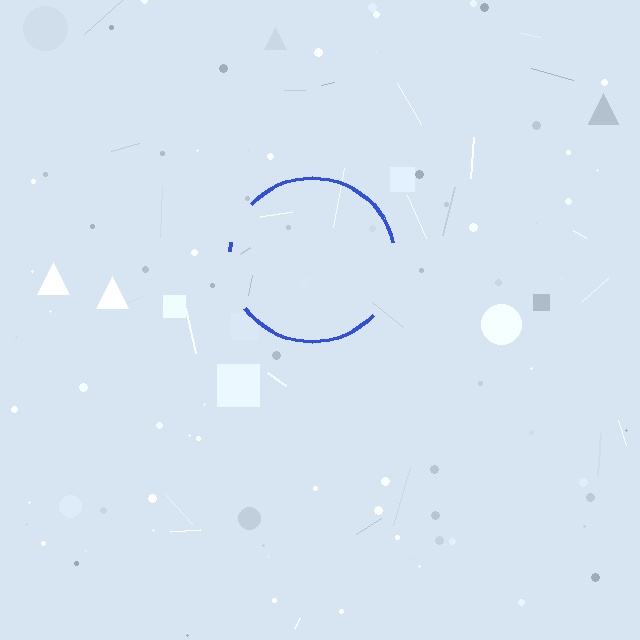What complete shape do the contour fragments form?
The contour fragments form a circle.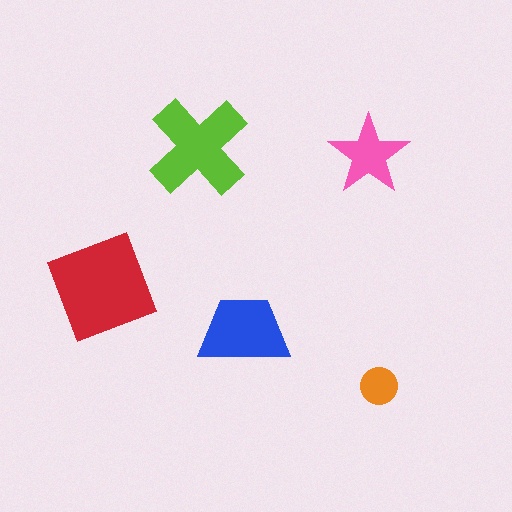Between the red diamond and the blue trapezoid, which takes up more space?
The red diamond.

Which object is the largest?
The red diamond.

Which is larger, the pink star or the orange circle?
The pink star.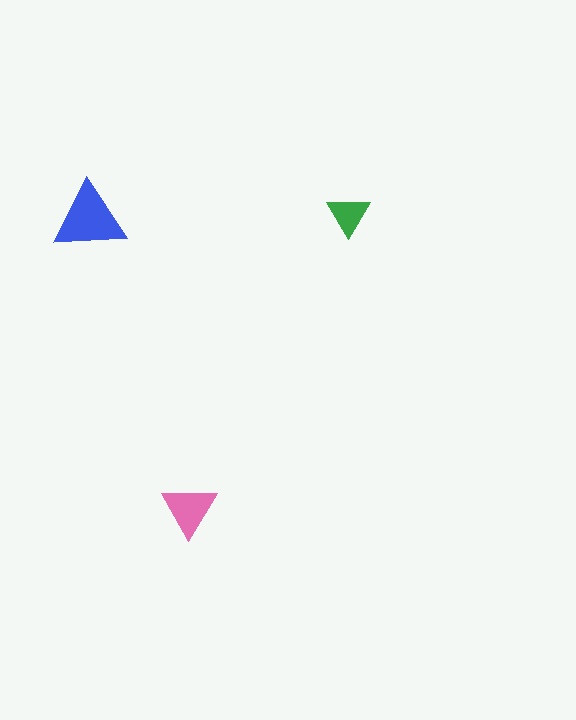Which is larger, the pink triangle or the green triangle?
The pink one.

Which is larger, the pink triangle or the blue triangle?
The blue one.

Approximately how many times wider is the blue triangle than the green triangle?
About 1.5 times wider.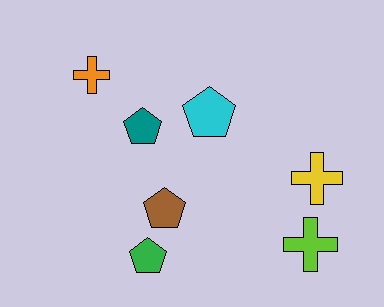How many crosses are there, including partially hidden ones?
There are 3 crosses.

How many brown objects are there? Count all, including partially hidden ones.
There is 1 brown object.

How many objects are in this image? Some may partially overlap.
There are 7 objects.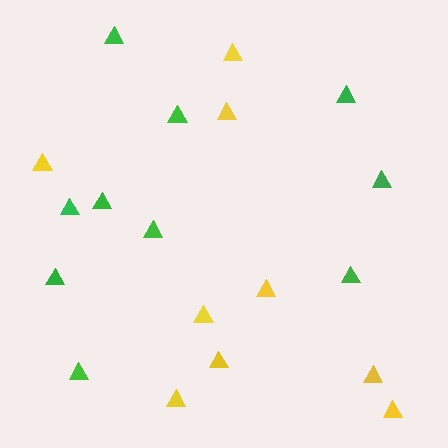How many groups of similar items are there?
There are 2 groups: one group of green triangles (10) and one group of yellow triangles (9).